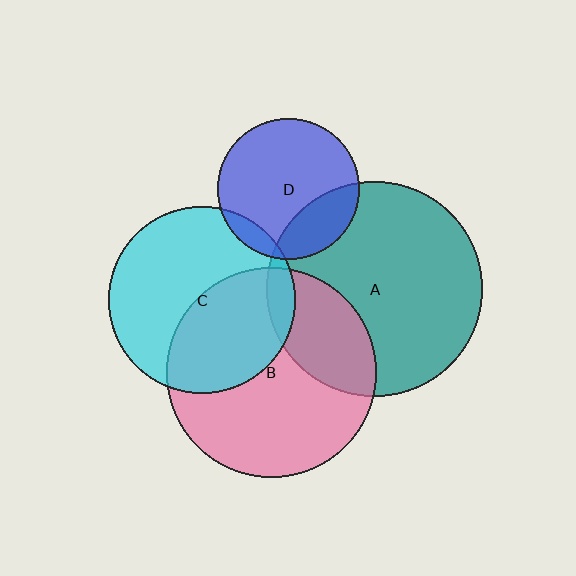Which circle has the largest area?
Circle A (teal).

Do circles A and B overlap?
Yes.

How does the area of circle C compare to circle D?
Approximately 1.7 times.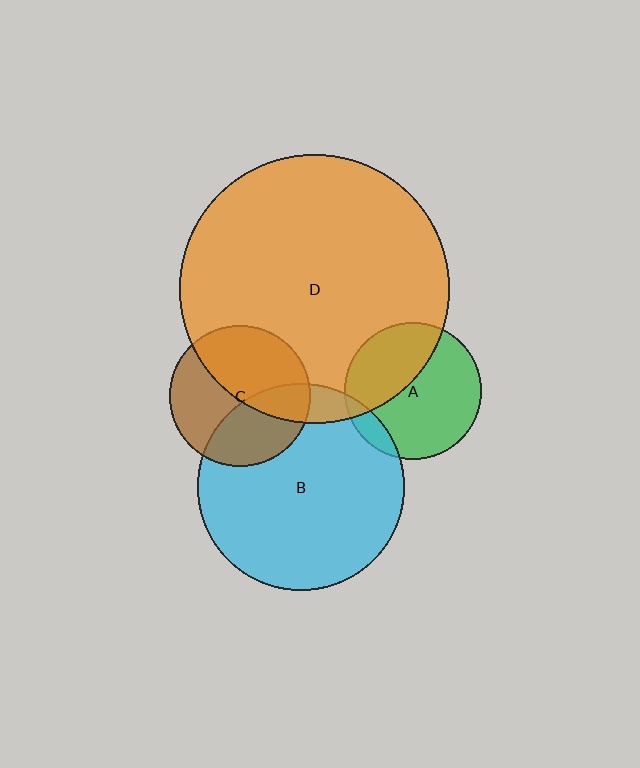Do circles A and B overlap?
Yes.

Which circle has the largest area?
Circle D (orange).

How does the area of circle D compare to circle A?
Approximately 3.9 times.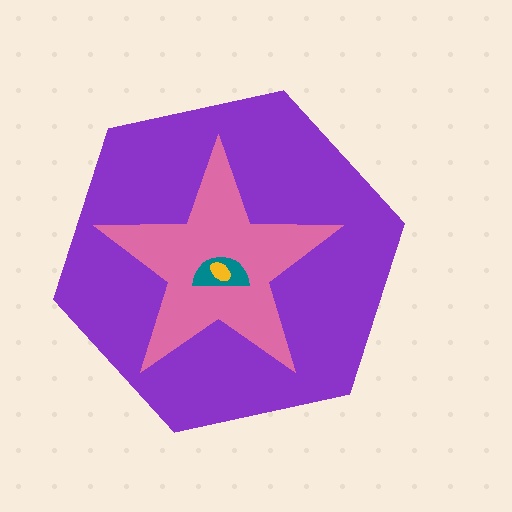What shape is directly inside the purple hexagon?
The pink star.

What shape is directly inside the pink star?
The teal semicircle.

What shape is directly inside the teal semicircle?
The yellow ellipse.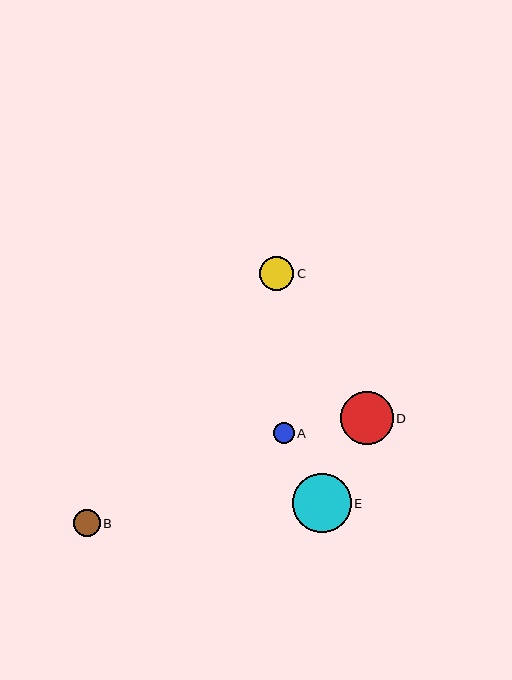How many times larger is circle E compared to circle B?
Circle E is approximately 2.2 times the size of circle B.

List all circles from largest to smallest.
From largest to smallest: E, D, C, B, A.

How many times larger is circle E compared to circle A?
Circle E is approximately 2.8 times the size of circle A.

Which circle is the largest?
Circle E is the largest with a size of approximately 59 pixels.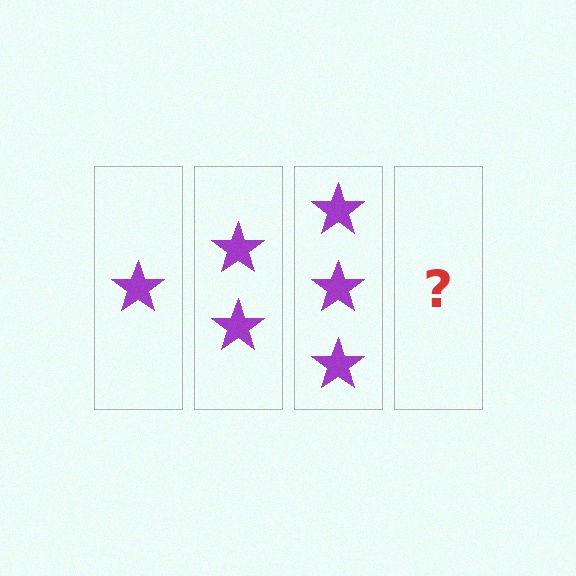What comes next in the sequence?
The next element should be 4 stars.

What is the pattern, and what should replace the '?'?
The pattern is that each step adds one more star. The '?' should be 4 stars.